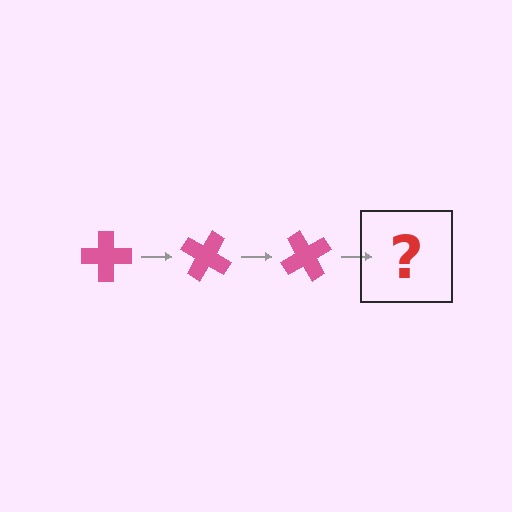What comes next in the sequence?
The next element should be a pink cross rotated 90 degrees.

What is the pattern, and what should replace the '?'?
The pattern is that the cross rotates 30 degrees each step. The '?' should be a pink cross rotated 90 degrees.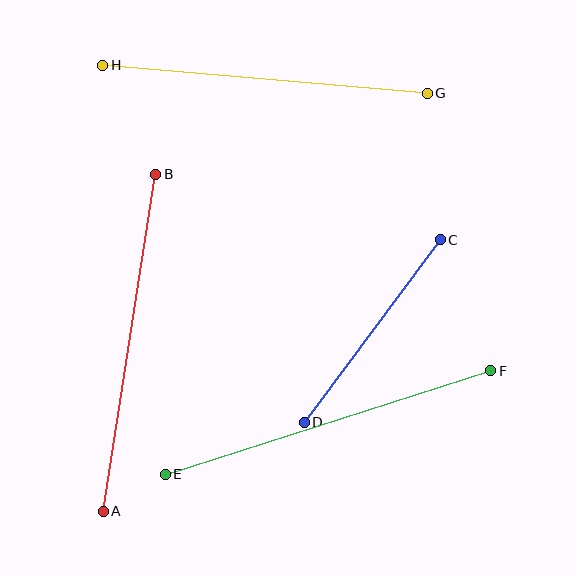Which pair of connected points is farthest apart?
Points E and F are farthest apart.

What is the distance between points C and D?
The distance is approximately 228 pixels.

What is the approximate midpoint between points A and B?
The midpoint is at approximately (129, 343) pixels.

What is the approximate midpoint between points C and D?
The midpoint is at approximately (372, 331) pixels.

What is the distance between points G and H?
The distance is approximately 326 pixels.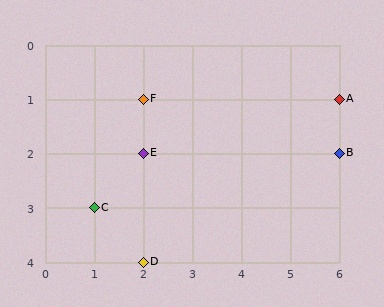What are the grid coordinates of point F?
Point F is at grid coordinates (2, 1).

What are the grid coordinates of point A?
Point A is at grid coordinates (6, 1).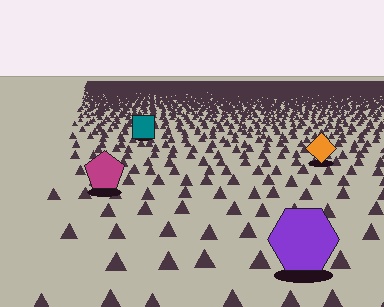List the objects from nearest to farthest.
From nearest to farthest: the purple hexagon, the magenta pentagon, the orange diamond, the teal square.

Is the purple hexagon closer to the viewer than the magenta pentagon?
Yes. The purple hexagon is closer — you can tell from the texture gradient: the ground texture is coarser near it.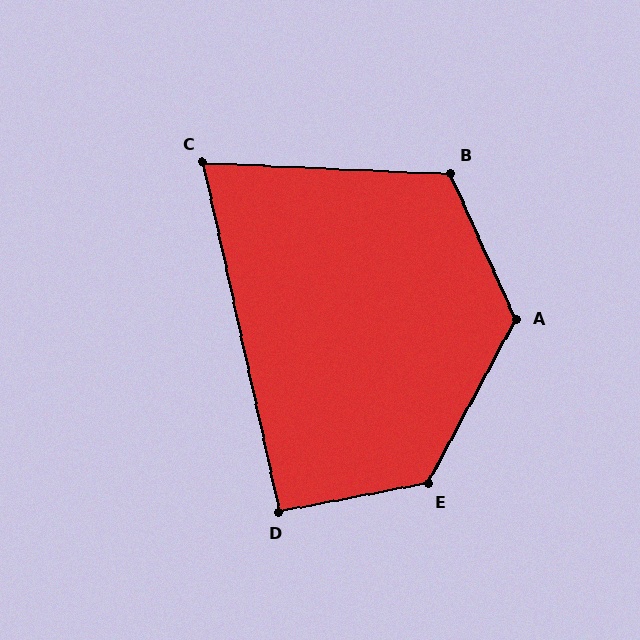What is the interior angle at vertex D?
Approximately 92 degrees (approximately right).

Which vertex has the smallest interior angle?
C, at approximately 75 degrees.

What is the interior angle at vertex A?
Approximately 128 degrees (obtuse).